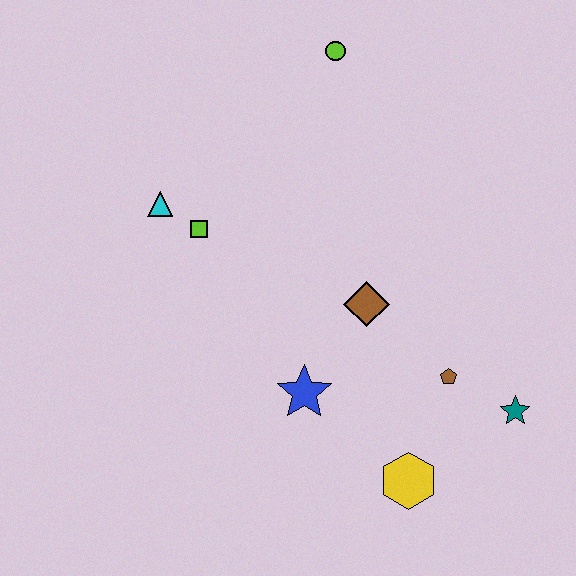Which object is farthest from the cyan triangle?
The teal star is farthest from the cyan triangle.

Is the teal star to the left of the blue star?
No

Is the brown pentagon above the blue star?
Yes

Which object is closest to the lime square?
The cyan triangle is closest to the lime square.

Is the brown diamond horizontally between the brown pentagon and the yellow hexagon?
No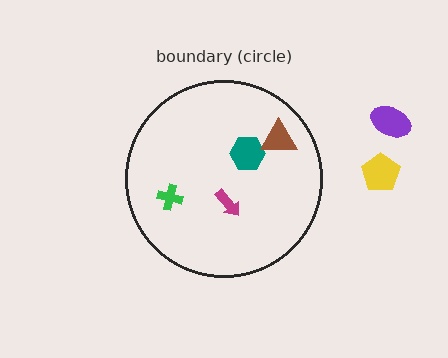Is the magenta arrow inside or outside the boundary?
Inside.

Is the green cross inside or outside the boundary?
Inside.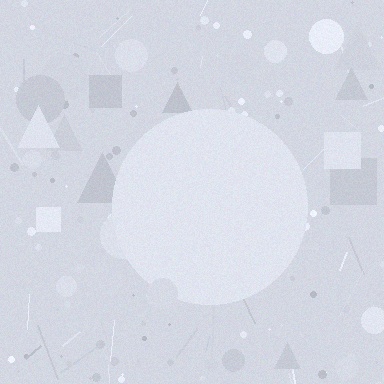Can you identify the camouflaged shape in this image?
The camouflaged shape is a circle.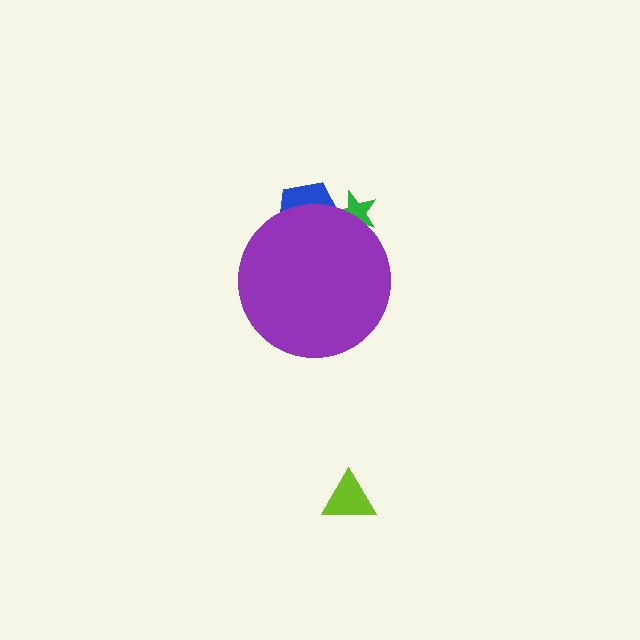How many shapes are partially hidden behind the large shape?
2 shapes are partially hidden.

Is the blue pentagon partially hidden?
Yes, the blue pentagon is partially hidden behind the purple circle.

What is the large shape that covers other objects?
A purple circle.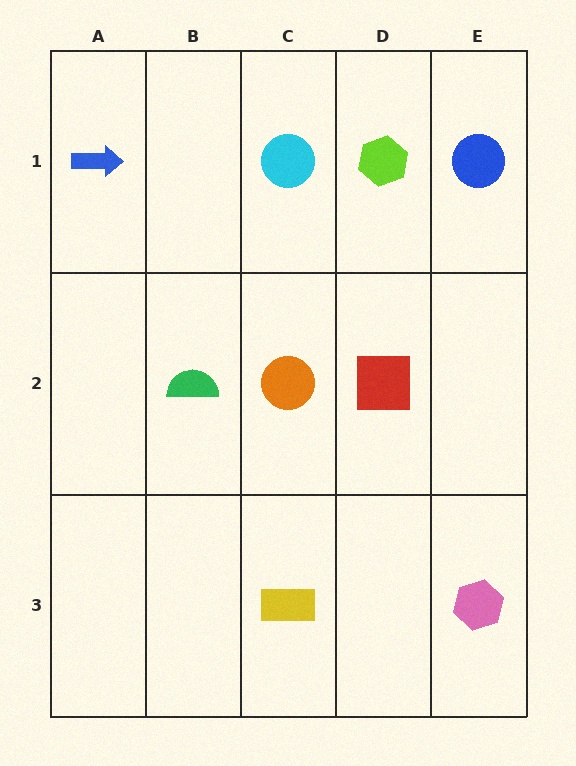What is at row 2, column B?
A green semicircle.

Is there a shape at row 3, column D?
No, that cell is empty.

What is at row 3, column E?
A pink hexagon.